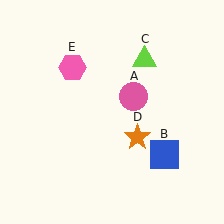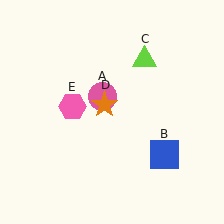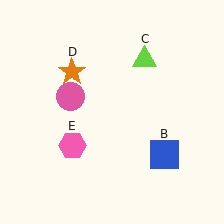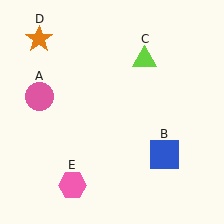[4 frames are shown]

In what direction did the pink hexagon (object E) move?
The pink hexagon (object E) moved down.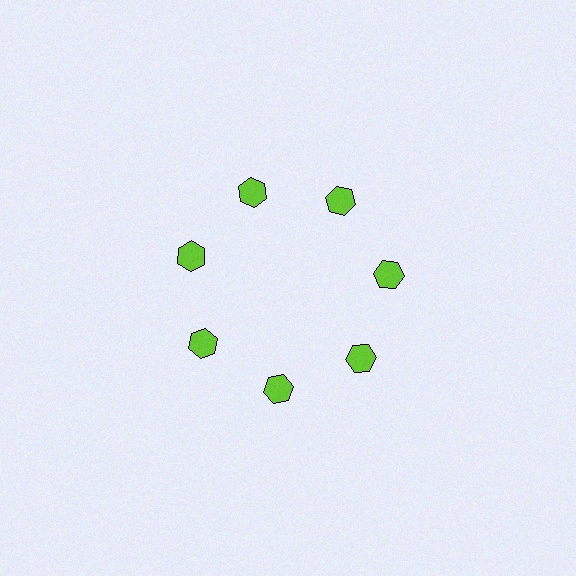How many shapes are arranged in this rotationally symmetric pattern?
There are 7 shapes, arranged in 7 groups of 1.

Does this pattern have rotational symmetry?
Yes, this pattern has 7-fold rotational symmetry. It looks the same after rotating 51 degrees around the center.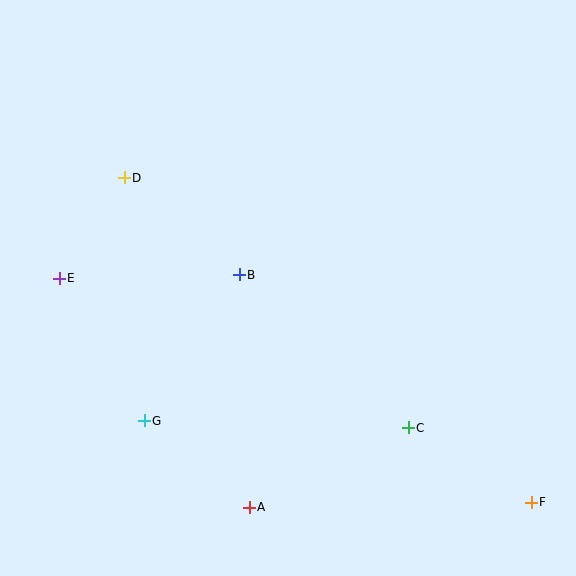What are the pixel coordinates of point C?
Point C is at (408, 428).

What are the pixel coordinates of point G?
Point G is at (144, 421).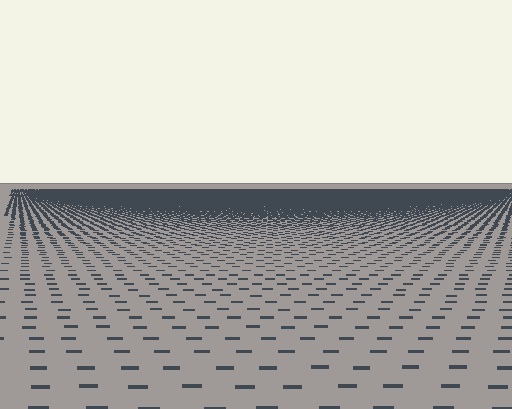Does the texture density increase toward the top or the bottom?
Density increases toward the top.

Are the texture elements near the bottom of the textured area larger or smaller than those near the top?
Larger. Near the bottom, elements are closer to the viewer and appear at a bigger on-screen size.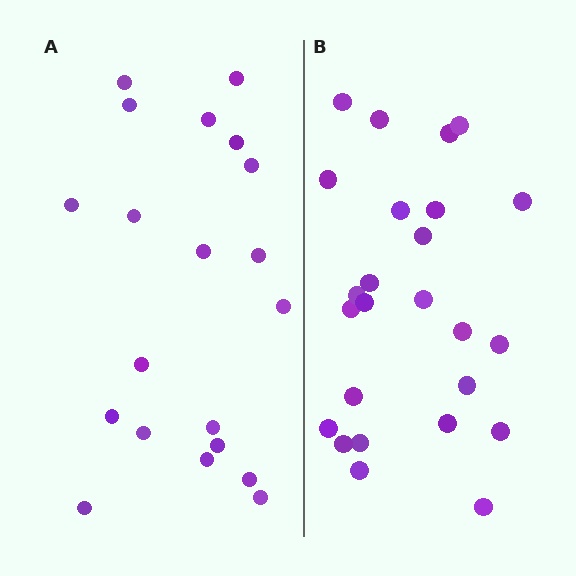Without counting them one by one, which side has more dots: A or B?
Region B (the right region) has more dots.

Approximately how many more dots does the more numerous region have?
Region B has about 5 more dots than region A.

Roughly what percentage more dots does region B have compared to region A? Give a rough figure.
About 25% more.